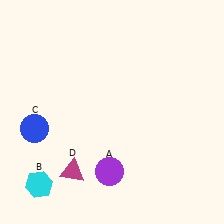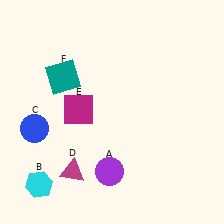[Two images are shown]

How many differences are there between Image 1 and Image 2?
There are 2 differences between the two images.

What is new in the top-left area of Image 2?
A magenta square (E) was added in the top-left area of Image 2.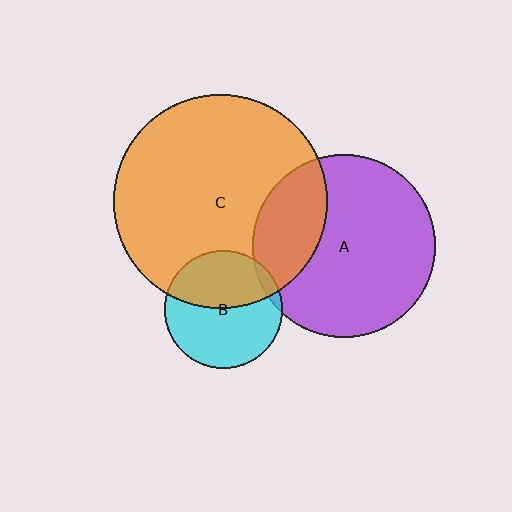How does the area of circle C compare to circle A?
Approximately 1.4 times.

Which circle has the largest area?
Circle C (orange).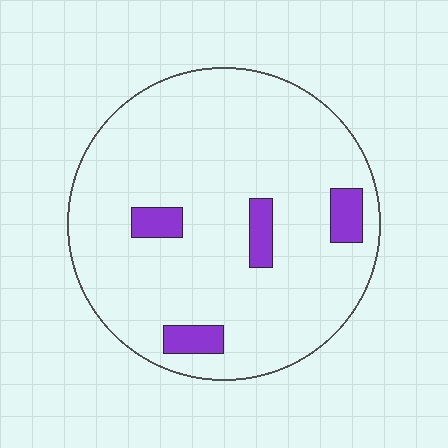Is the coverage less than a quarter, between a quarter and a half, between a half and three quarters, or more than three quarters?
Less than a quarter.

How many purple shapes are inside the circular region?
4.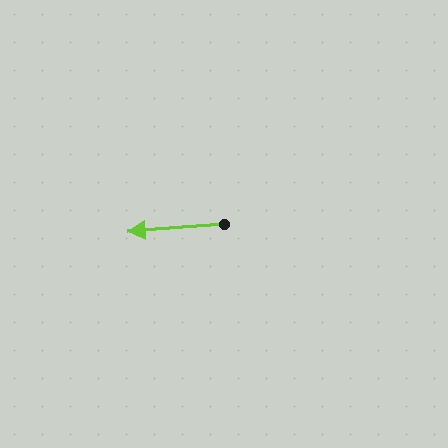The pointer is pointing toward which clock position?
Roughly 9 o'clock.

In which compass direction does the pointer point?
West.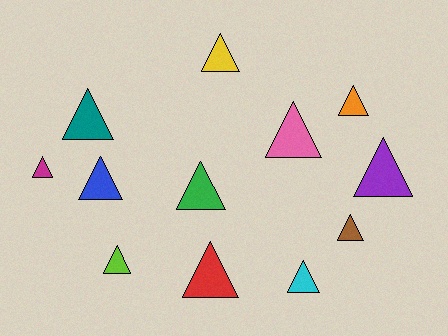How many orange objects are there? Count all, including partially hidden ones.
There is 1 orange object.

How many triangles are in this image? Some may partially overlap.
There are 12 triangles.